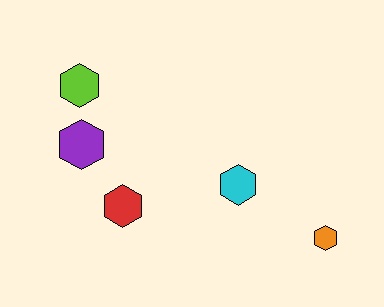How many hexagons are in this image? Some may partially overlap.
There are 5 hexagons.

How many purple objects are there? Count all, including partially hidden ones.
There is 1 purple object.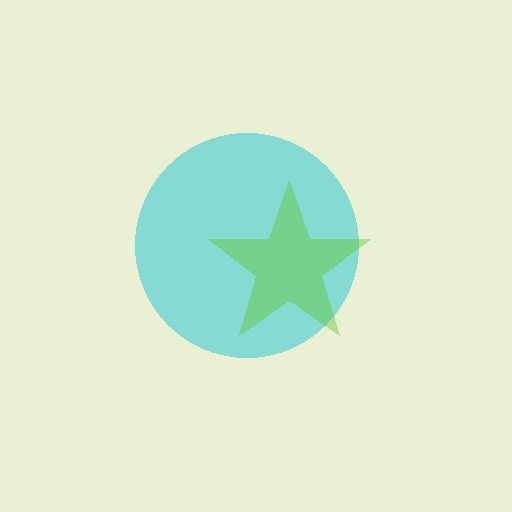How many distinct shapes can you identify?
There are 2 distinct shapes: a cyan circle, a lime star.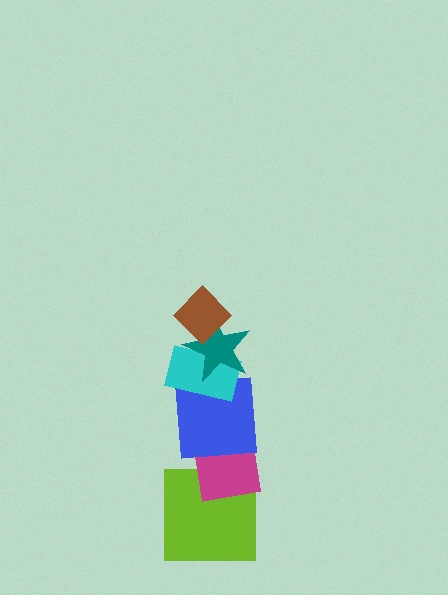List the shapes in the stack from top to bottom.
From top to bottom: the brown diamond, the teal star, the cyan rectangle, the blue square, the magenta square, the lime square.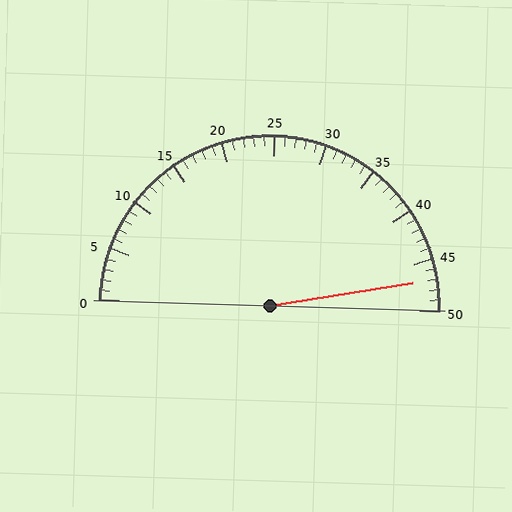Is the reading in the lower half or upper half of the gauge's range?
The reading is in the upper half of the range (0 to 50).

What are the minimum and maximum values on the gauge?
The gauge ranges from 0 to 50.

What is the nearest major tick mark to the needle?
The nearest major tick mark is 45.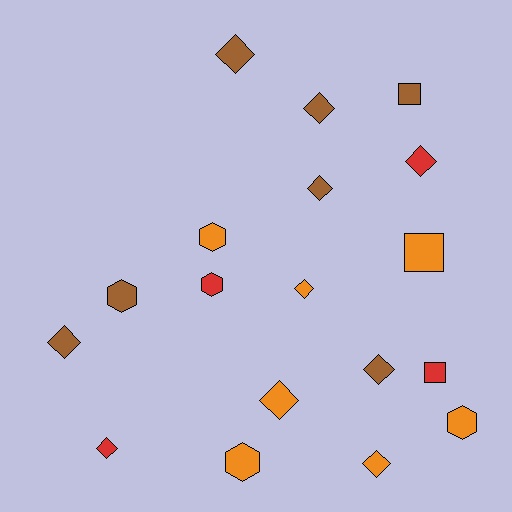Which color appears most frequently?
Orange, with 7 objects.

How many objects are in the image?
There are 18 objects.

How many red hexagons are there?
There is 1 red hexagon.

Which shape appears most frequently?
Diamond, with 10 objects.